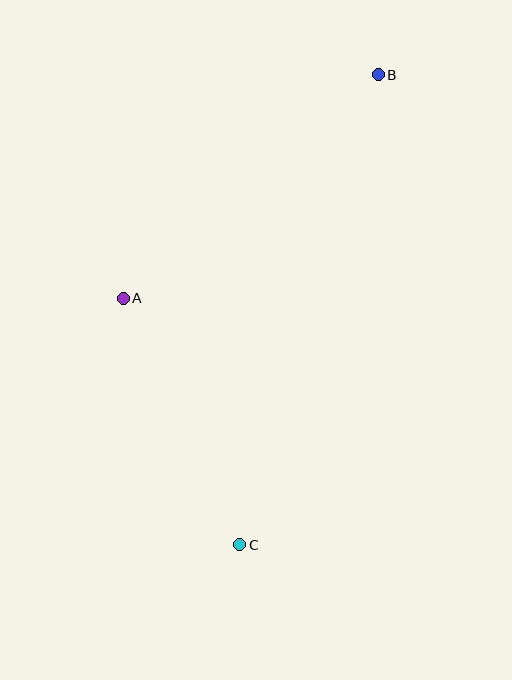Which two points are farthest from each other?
Points B and C are farthest from each other.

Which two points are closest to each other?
Points A and C are closest to each other.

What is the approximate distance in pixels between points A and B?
The distance between A and B is approximately 339 pixels.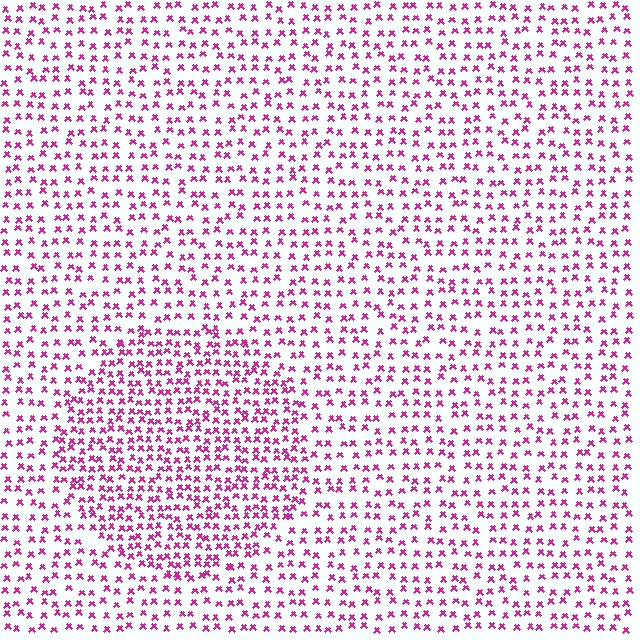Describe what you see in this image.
The image contains small magenta elements arranged at two different densities. A circle-shaped region is visible where the elements are more densely packed than the surrounding area.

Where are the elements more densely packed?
The elements are more densely packed inside the circle boundary.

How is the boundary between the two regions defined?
The boundary is defined by a change in element density (approximately 1.7x ratio). All elements are the same color, size, and shape.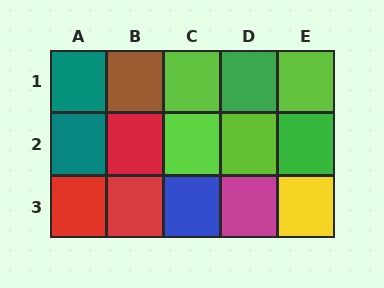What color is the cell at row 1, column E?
Lime.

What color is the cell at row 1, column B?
Brown.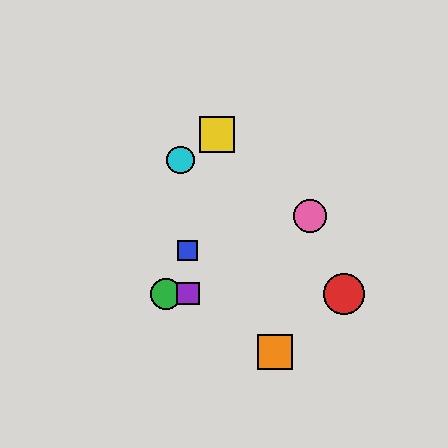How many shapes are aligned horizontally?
3 shapes (the red circle, the green circle, the purple square) are aligned horizontally.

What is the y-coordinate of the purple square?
The purple square is at y≈294.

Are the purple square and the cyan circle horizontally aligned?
No, the purple square is at y≈294 and the cyan circle is at y≈160.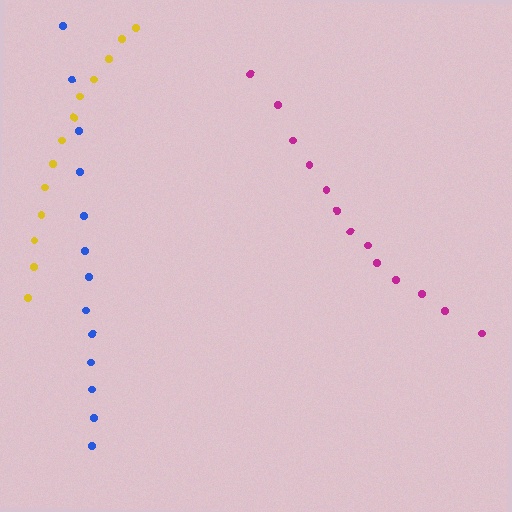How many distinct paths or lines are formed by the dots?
There are 3 distinct paths.